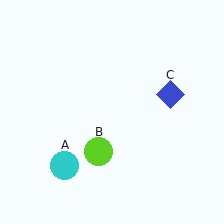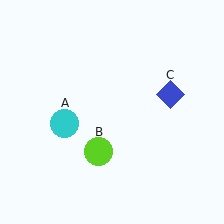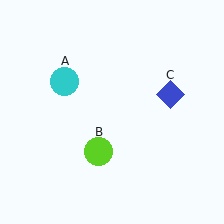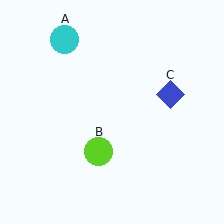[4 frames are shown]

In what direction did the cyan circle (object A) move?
The cyan circle (object A) moved up.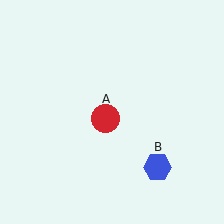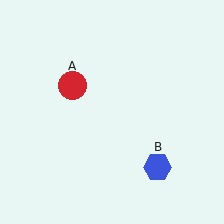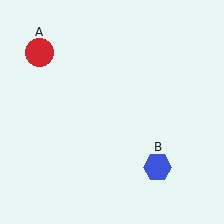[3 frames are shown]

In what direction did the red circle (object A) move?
The red circle (object A) moved up and to the left.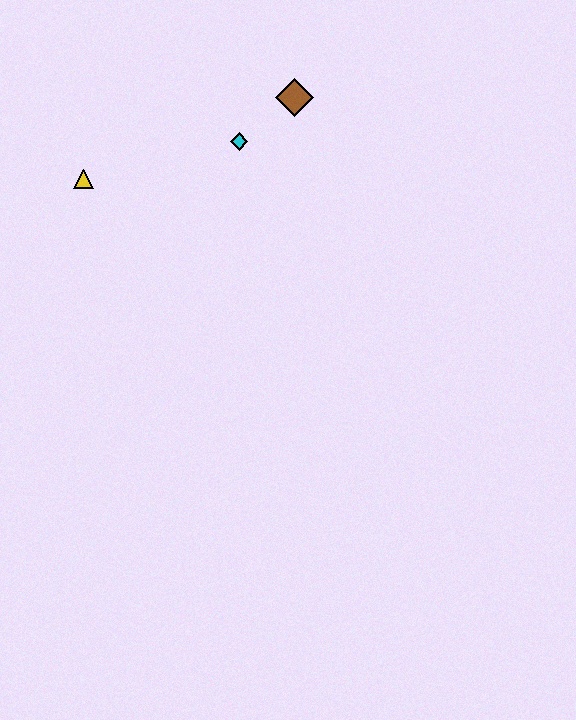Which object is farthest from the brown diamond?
The yellow triangle is farthest from the brown diamond.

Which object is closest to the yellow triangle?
The cyan diamond is closest to the yellow triangle.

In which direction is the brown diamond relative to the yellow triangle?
The brown diamond is to the right of the yellow triangle.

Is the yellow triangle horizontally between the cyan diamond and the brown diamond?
No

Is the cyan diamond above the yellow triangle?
Yes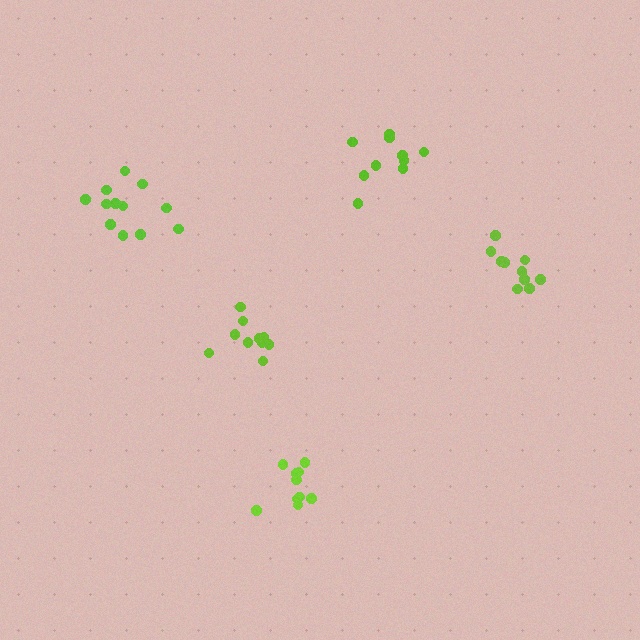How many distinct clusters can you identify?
There are 5 distinct clusters.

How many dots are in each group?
Group 1: 10 dots, Group 2: 10 dots, Group 3: 10 dots, Group 4: 12 dots, Group 5: 10 dots (52 total).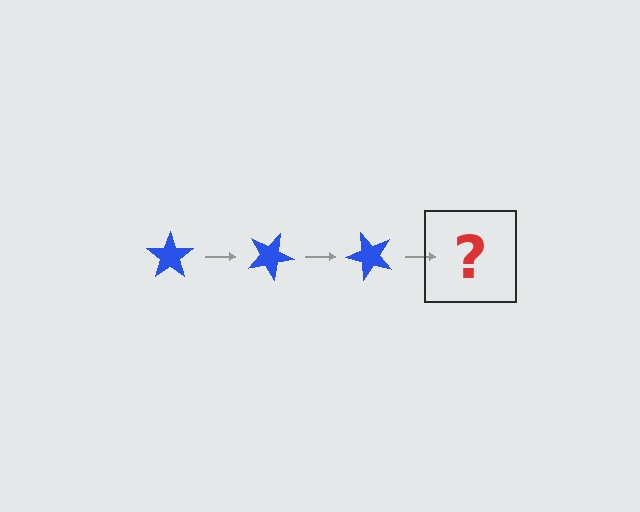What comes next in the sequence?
The next element should be a blue star rotated 75 degrees.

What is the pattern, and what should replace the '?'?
The pattern is that the star rotates 25 degrees each step. The '?' should be a blue star rotated 75 degrees.